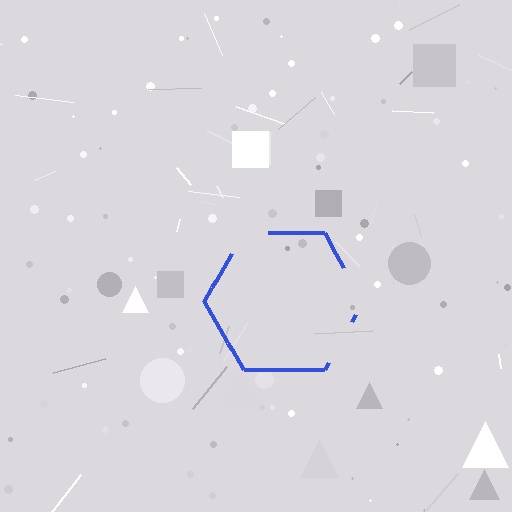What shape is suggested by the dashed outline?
The dashed outline suggests a hexagon.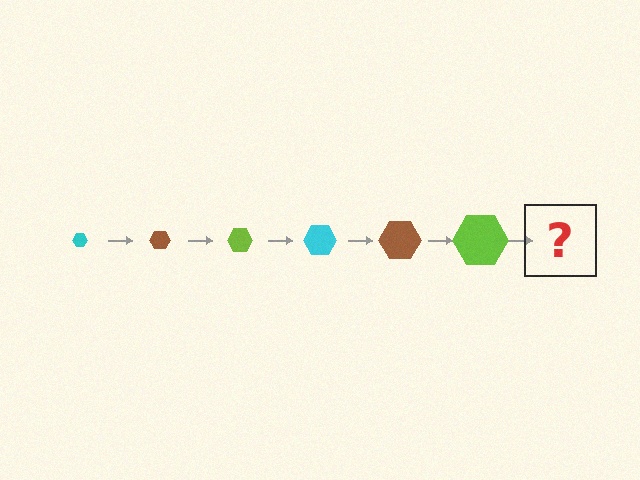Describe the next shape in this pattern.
It should be a cyan hexagon, larger than the previous one.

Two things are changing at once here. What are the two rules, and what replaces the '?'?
The two rules are that the hexagon grows larger each step and the color cycles through cyan, brown, and lime. The '?' should be a cyan hexagon, larger than the previous one.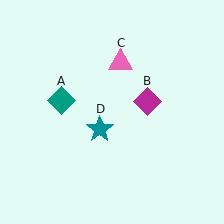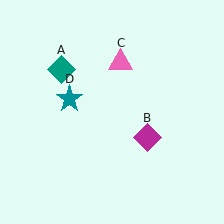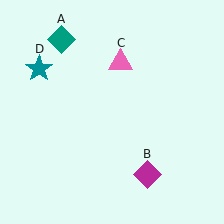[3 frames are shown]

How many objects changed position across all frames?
3 objects changed position: teal diamond (object A), magenta diamond (object B), teal star (object D).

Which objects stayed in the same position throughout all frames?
Pink triangle (object C) remained stationary.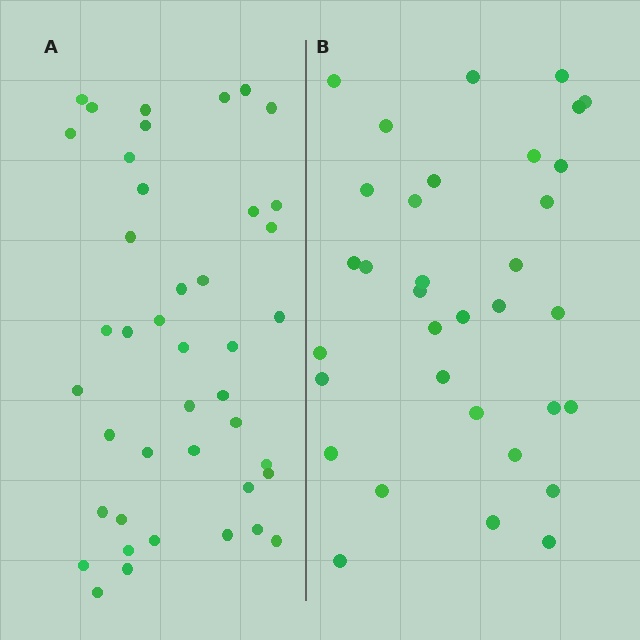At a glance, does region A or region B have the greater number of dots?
Region A (the left region) has more dots.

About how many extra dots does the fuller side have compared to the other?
Region A has roughly 8 or so more dots than region B.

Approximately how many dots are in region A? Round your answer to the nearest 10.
About 40 dots. (The exact count is 42, which rounds to 40.)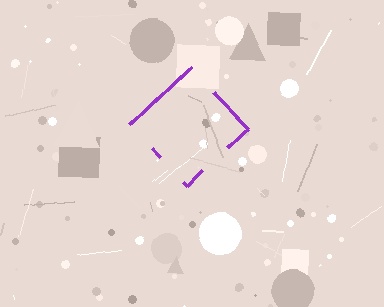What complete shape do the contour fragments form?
The contour fragments form a diamond.